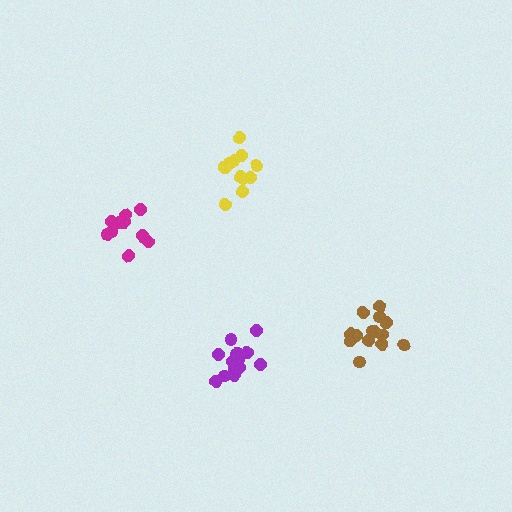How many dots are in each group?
Group 1: 15 dots, Group 2: 12 dots, Group 3: 12 dots, Group 4: 14 dots (53 total).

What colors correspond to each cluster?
The clusters are colored: purple, yellow, magenta, brown.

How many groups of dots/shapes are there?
There are 4 groups.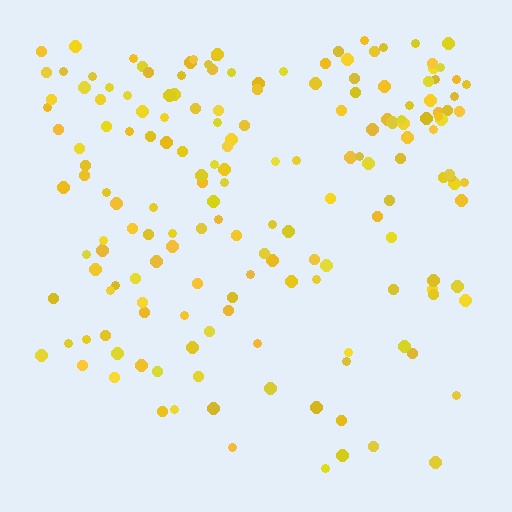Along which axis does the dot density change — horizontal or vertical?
Vertical.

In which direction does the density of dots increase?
From bottom to top, with the top side densest.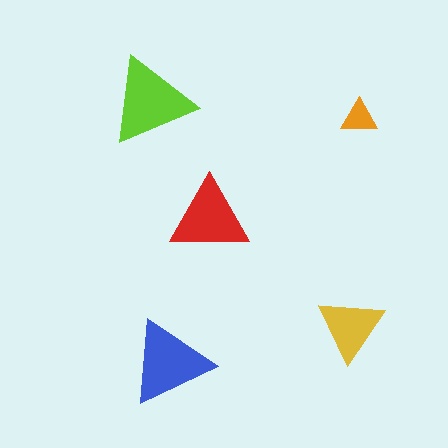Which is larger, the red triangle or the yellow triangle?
The red one.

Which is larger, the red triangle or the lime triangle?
The lime one.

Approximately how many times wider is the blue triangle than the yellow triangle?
About 1.5 times wider.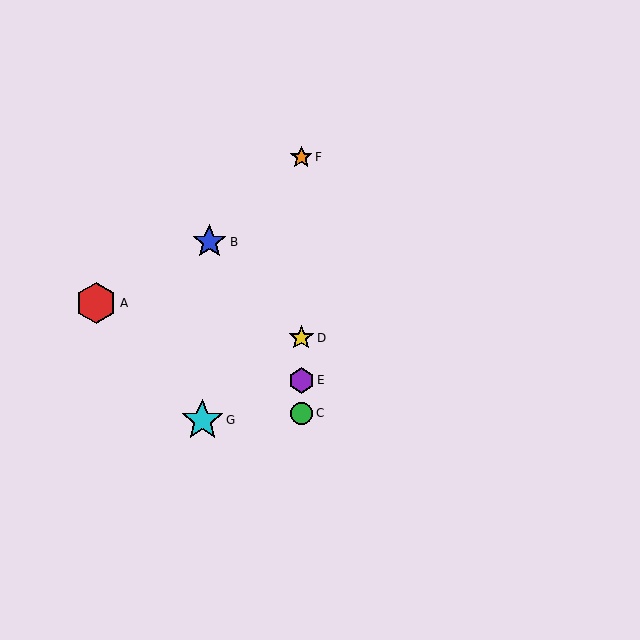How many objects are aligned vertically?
4 objects (C, D, E, F) are aligned vertically.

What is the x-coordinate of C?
Object C is at x≈301.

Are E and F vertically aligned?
Yes, both are at x≈301.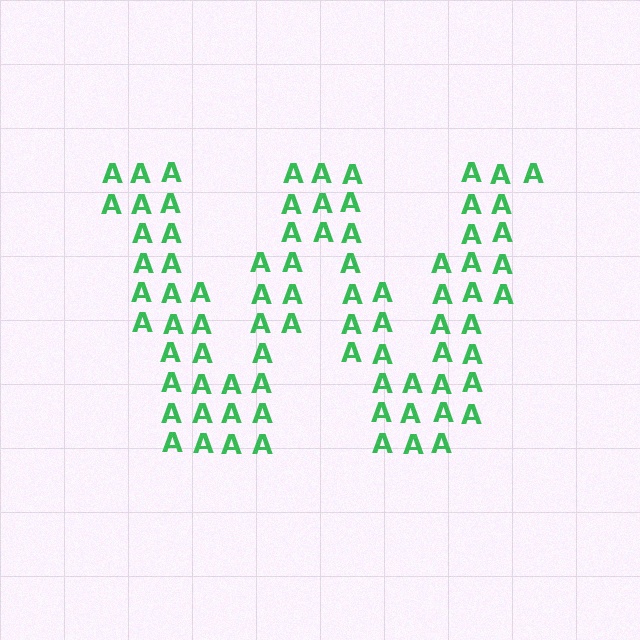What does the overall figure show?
The overall figure shows the letter W.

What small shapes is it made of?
It is made of small letter A's.